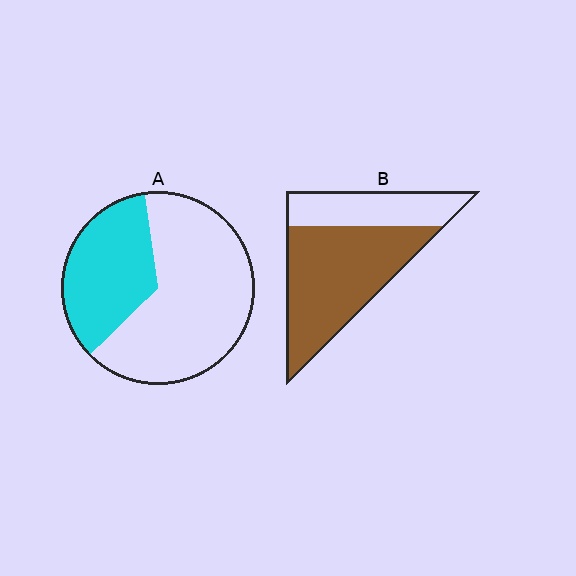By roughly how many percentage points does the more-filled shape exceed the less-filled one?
By roughly 30 percentage points (B over A).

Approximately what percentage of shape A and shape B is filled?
A is approximately 35% and B is approximately 65%.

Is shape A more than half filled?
No.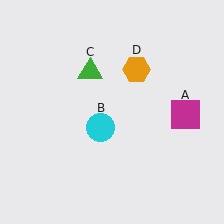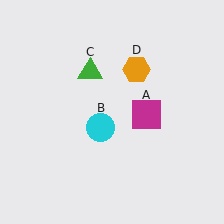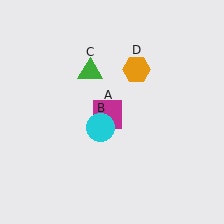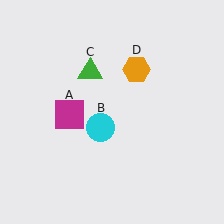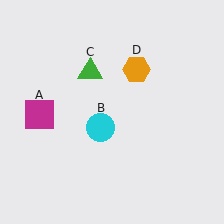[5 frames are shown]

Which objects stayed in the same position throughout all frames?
Cyan circle (object B) and green triangle (object C) and orange hexagon (object D) remained stationary.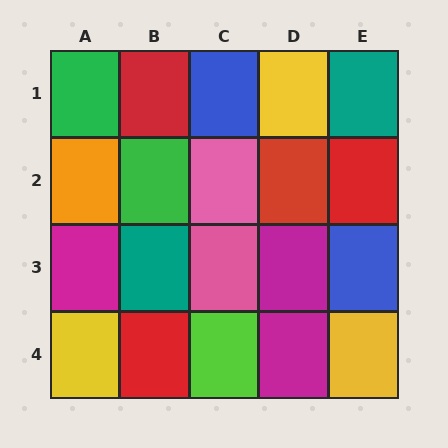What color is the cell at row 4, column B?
Red.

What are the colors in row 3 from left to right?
Magenta, teal, pink, magenta, blue.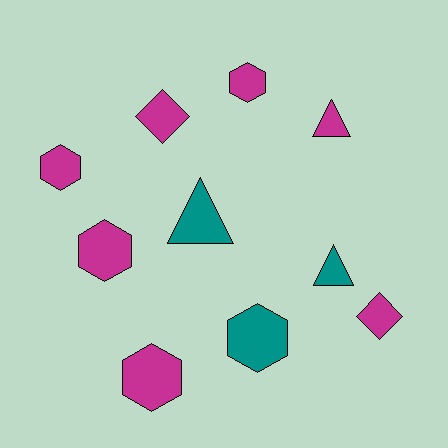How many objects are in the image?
There are 10 objects.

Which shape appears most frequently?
Hexagon, with 5 objects.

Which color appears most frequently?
Magenta, with 7 objects.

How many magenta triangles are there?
There is 1 magenta triangle.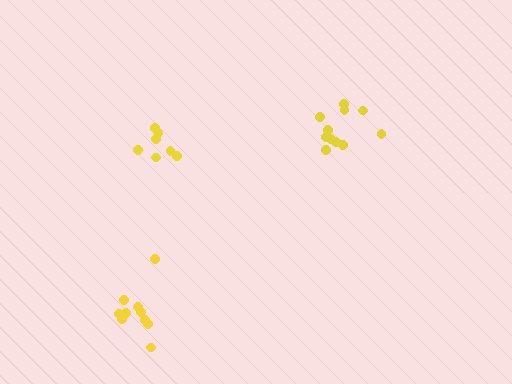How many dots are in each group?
Group 1: 7 dots, Group 2: 11 dots, Group 3: 10 dots (28 total).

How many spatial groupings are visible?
There are 3 spatial groupings.